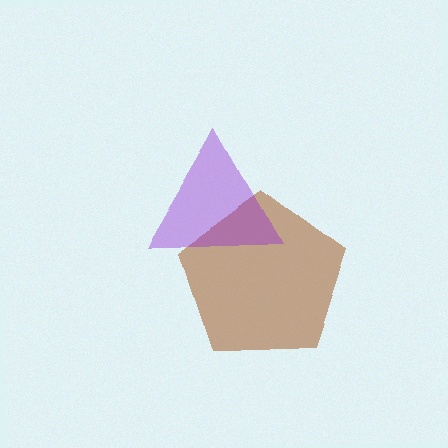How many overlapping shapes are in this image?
There are 2 overlapping shapes in the image.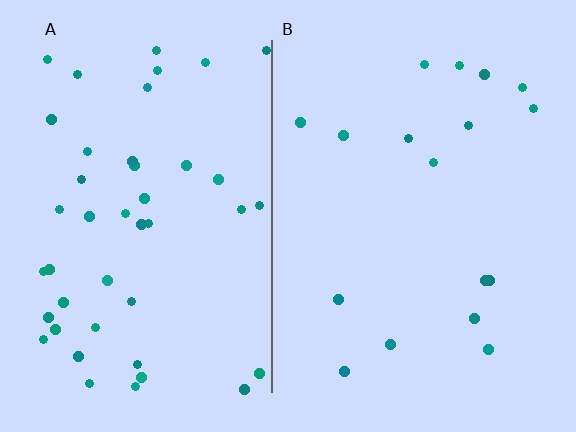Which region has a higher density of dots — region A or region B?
A (the left).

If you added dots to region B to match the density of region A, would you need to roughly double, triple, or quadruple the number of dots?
Approximately triple.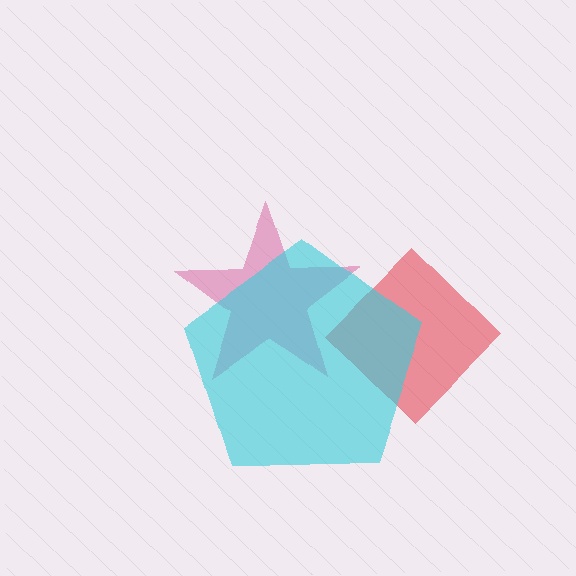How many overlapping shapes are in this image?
There are 3 overlapping shapes in the image.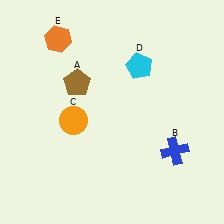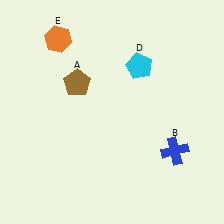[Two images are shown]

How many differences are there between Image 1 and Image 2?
There is 1 difference between the two images.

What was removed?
The orange circle (C) was removed in Image 2.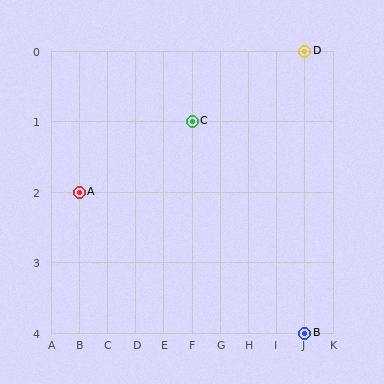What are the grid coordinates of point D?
Point D is at grid coordinates (J, 0).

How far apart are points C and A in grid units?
Points C and A are 4 columns and 1 row apart (about 4.1 grid units diagonally).